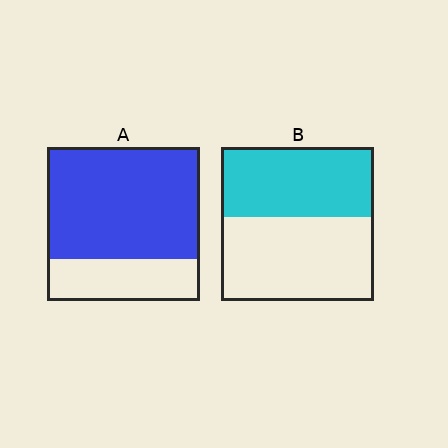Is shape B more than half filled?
No.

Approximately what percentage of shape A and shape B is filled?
A is approximately 75% and B is approximately 45%.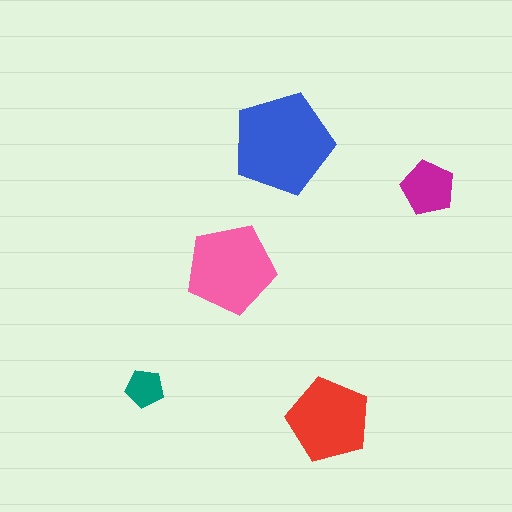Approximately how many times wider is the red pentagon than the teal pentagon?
About 2 times wider.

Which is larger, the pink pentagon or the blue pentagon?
The blue one.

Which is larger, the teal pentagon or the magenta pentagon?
The magenta one.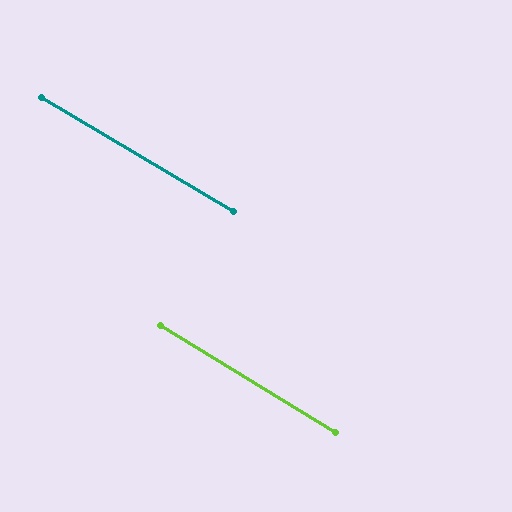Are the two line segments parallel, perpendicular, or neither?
Parallel — their directions differ by only 0.8°.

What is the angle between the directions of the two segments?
Approximately 1 degree.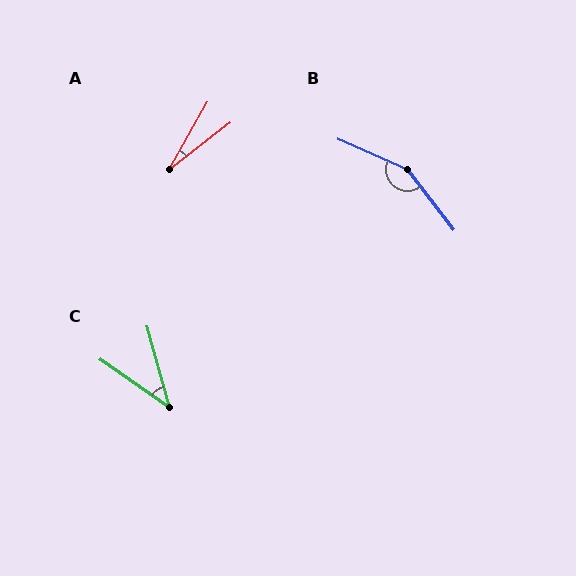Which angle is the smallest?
A, at approximately 23 degrees.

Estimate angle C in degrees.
Approximately 39 degrees.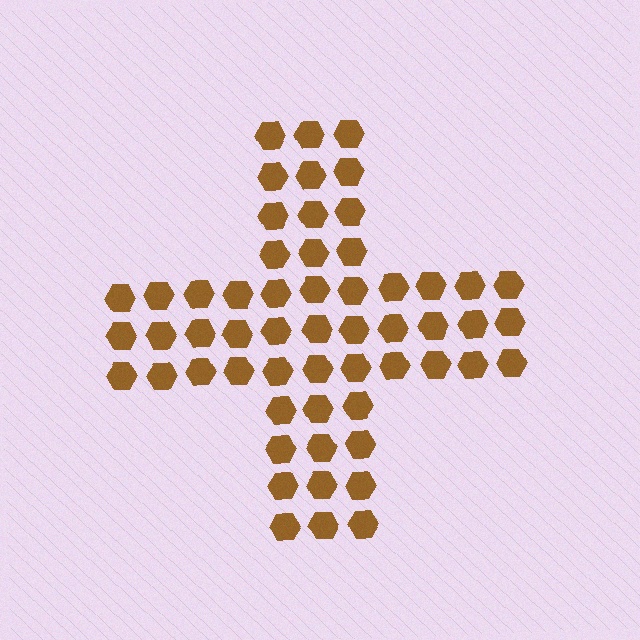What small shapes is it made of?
It is made of small hexagons.